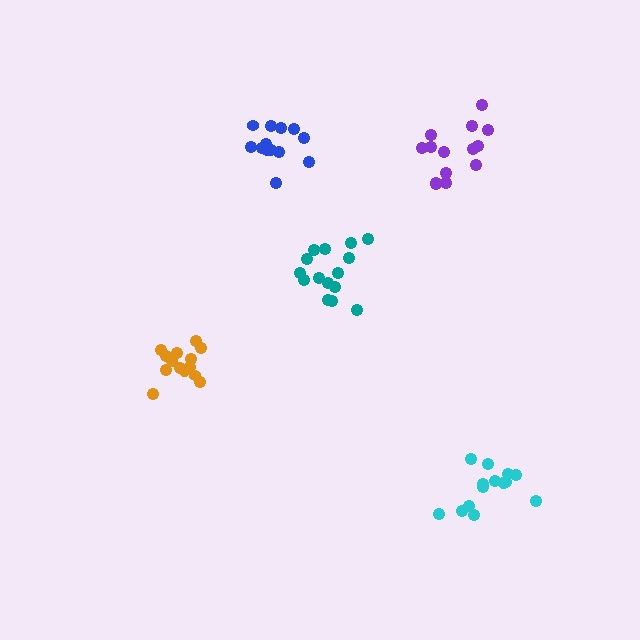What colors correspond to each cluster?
The clusters are colored: purple, teal, cyan, blue, orange.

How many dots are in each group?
Group 1: 14 dots, Group 2: 15 dots, Group 3: 14 dots, Group 4: 13 dots, Group 5: 14 dots (70 total).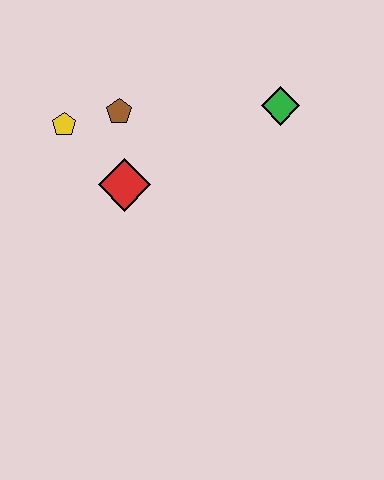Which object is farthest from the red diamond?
The green diamond is farthest from the red diamond.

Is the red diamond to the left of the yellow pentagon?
No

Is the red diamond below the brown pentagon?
Yes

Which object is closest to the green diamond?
The brown pentagon is closest to the green diamond.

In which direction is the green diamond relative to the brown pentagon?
The green diamond is to the right of the brown pentagon.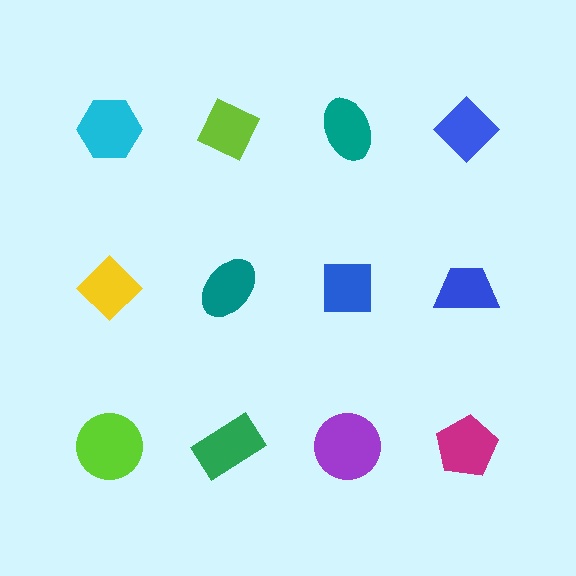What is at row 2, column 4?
A blue trapezoid.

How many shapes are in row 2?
4 shapes.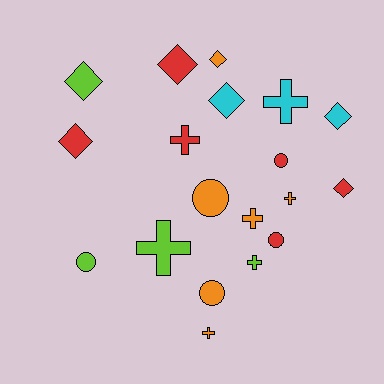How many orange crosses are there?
There are 3 orange crosses.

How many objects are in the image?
There are 19 objects.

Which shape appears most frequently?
Cross, with 7 objects.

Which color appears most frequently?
Red, with 6 objects.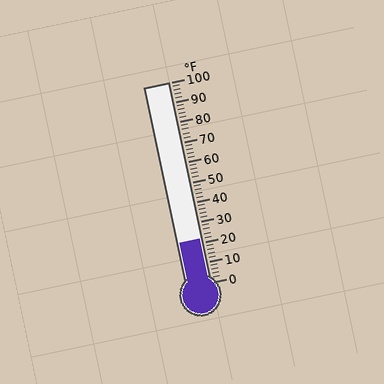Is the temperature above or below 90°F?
The temperature is below 90°F.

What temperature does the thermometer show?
The thermometer shows approximately 22°F.